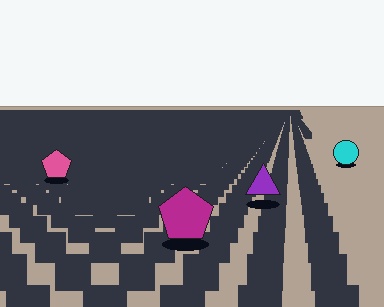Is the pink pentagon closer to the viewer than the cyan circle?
Yes. The pink pentagon is closer — you can tell from the texture gradient: the ground texture is coarser near it.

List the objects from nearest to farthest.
From nearest to farthest: the magenta pentagon, the purple triangle, the pink pentagon, the cyan circle.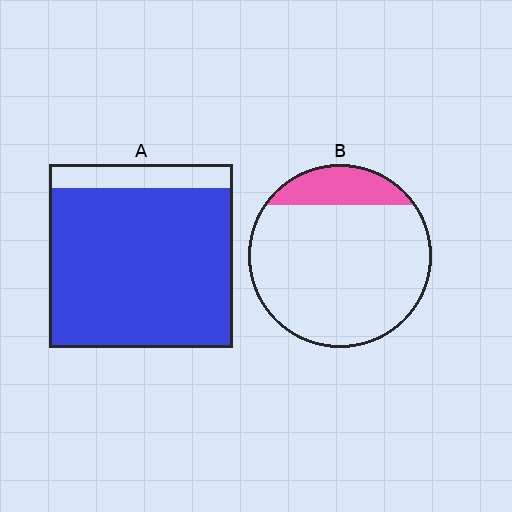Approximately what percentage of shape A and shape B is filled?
A is approximately 85% and B is approximately 15%.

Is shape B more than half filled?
No.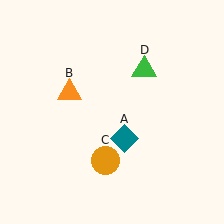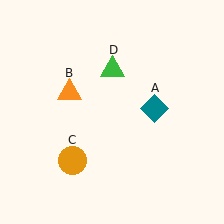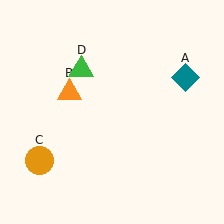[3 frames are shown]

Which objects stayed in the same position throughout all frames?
Orange triangle (object B) remained stationary.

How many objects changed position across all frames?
3 objects changed position: teal diamond (object A), orange circle (object C), green triangle (object D).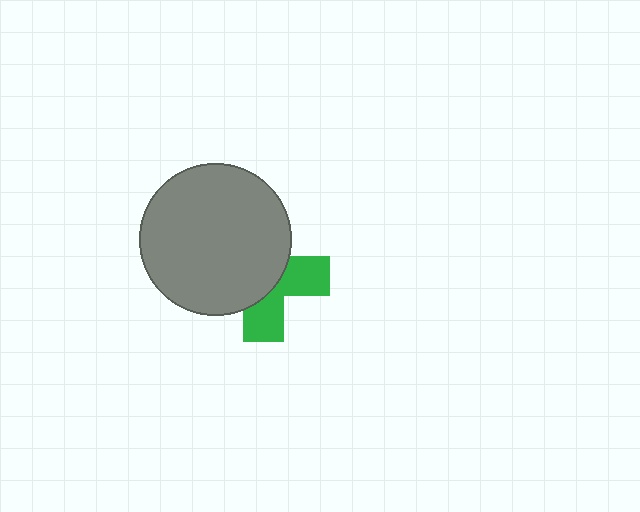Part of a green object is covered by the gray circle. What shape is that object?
It is a cross.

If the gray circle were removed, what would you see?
You would see the complete green cross.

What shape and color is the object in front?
The object in front is a gray circle.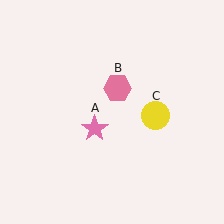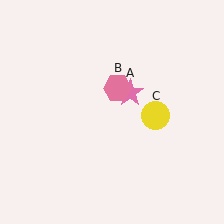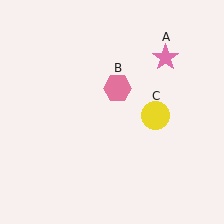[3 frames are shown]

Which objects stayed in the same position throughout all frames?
Pink hexagon (object B) and yellow circle (object C) remained stationary.